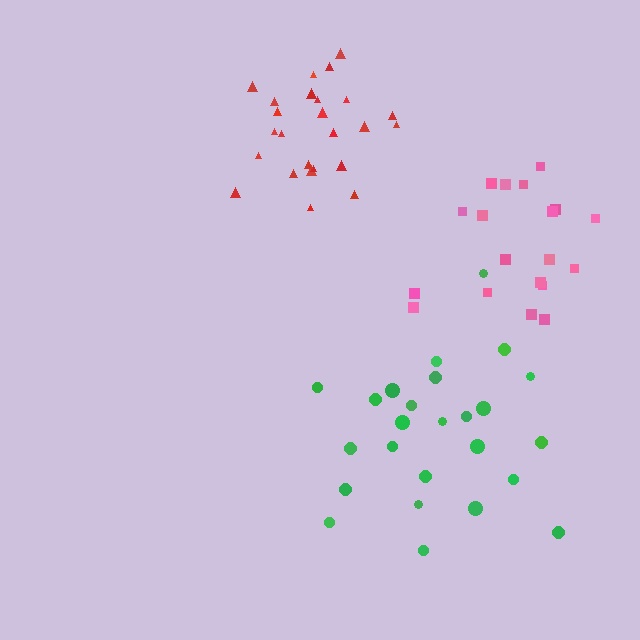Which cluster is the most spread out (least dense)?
Pink.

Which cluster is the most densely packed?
Red.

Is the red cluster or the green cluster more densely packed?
Red.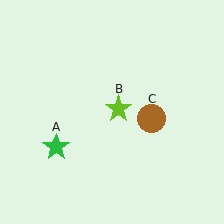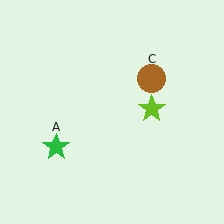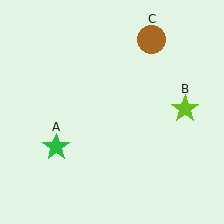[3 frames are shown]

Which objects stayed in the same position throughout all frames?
Green star (object A) remained stationary.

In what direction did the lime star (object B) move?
The lime star (object B) moved right.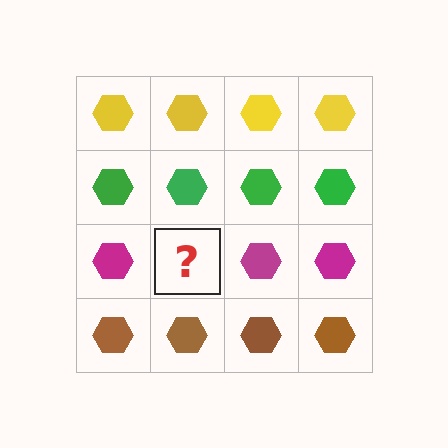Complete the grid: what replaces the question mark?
The question mark should be replaced with a magenta hexagon.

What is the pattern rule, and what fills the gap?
The rule is that each row has a consistent color. The gap should be filled with a magenta hexagon.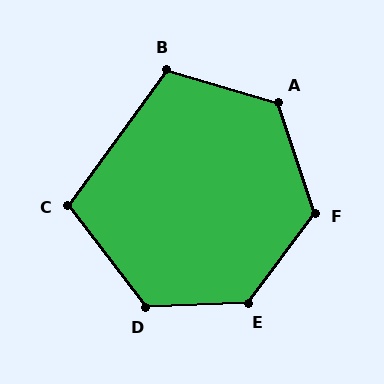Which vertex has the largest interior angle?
E, at approximately 129 degrees.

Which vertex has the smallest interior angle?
C, at approximately 107 degrees.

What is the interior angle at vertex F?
Approximately 125 degrees (obtuse).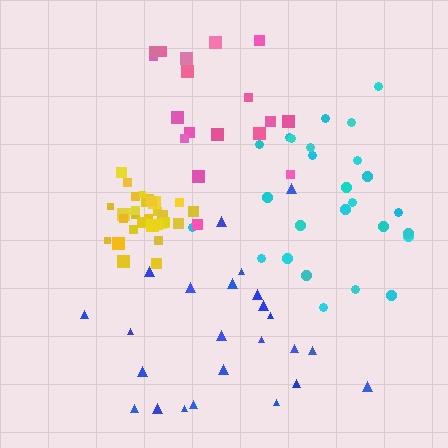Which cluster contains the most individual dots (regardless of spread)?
Yellow (30).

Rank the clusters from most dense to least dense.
yellow, pink, cyan, blue.